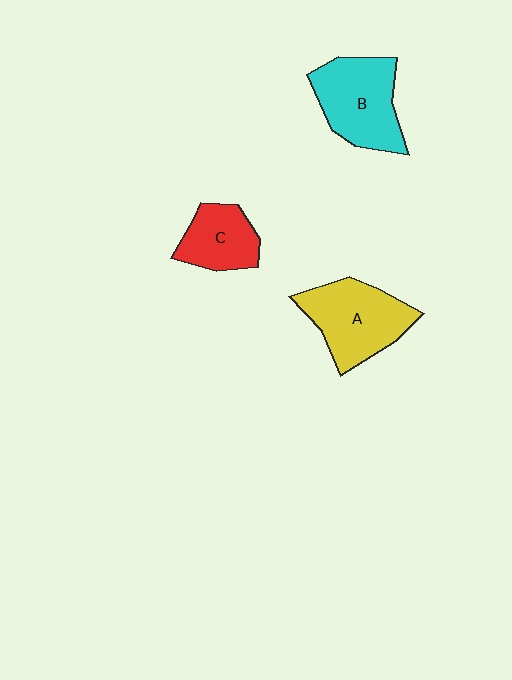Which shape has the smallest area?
Shape C (red).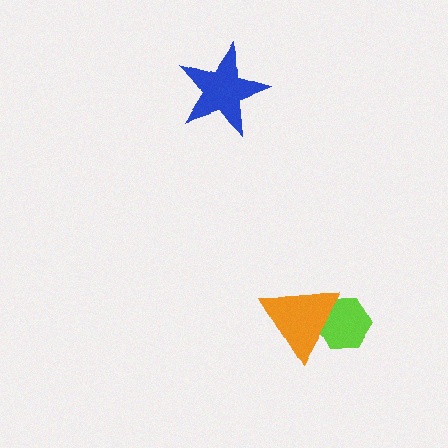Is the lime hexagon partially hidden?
Yes, it is partially covered by another shape.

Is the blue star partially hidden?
No, no other shape covers it.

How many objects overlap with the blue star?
0 objects overlap with the blue star.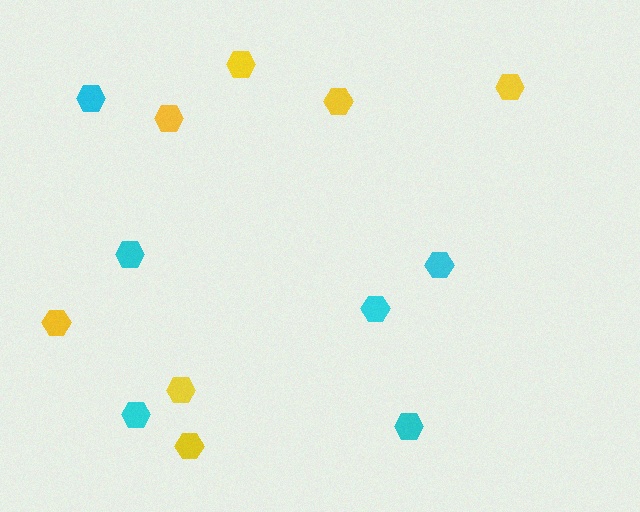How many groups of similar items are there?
There are 2 groups: one group of cyan hexagons (6) and one group of yellow hexagons (7).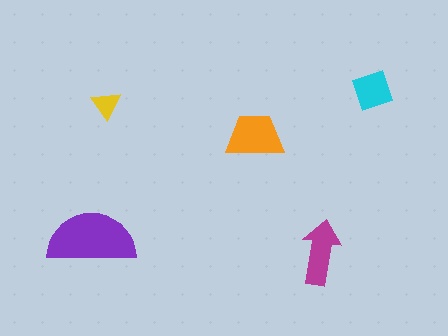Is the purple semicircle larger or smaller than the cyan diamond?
Larger.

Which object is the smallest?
The yellow triangle.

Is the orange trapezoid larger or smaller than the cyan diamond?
Larger.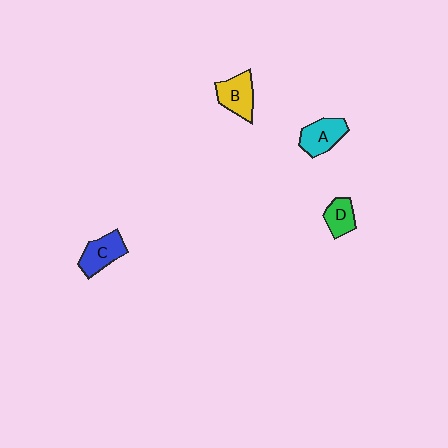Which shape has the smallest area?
Shape D (green).